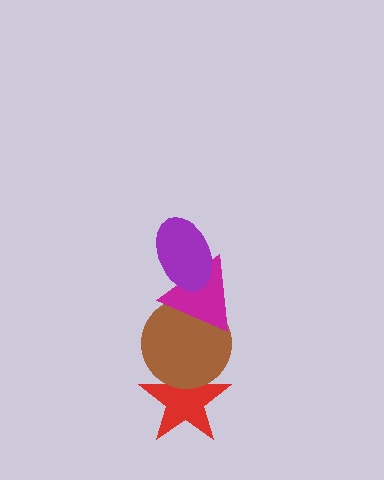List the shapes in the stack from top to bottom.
From top to bottom: the purple ellipse, the magenta triangle, the brown circle, the red star.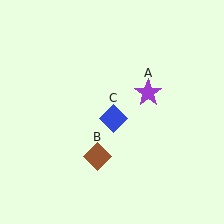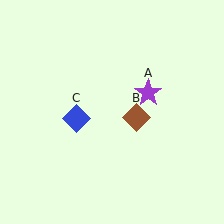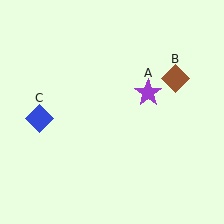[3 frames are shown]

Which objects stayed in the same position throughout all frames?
Purple star (object A) remained stationary.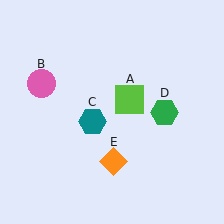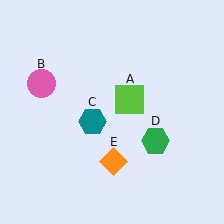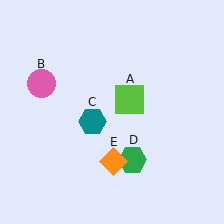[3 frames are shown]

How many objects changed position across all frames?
1 object changed position: green hexagon (object D).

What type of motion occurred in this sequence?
The green hexagon (object D) rotated clockwise around the center of the scene.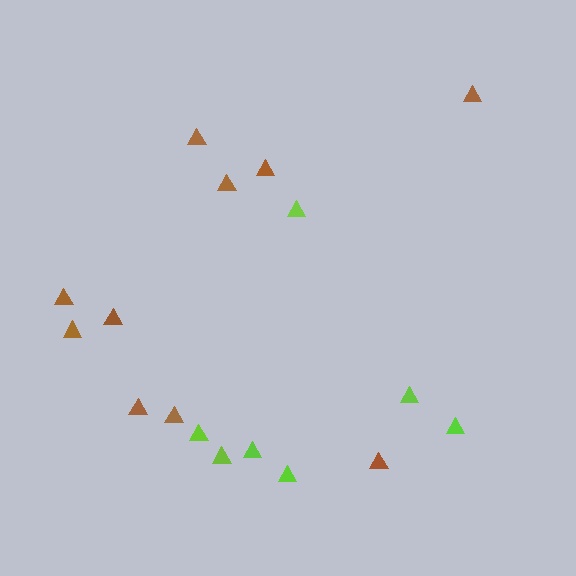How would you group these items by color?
There are 2 groups: one group of lime triangles (7) and one group of brown triangles (10).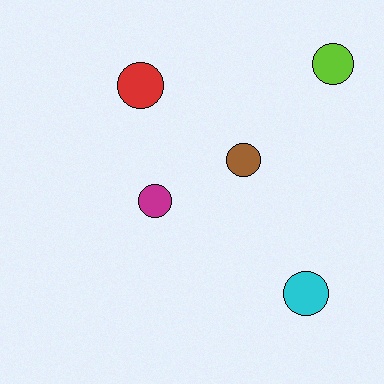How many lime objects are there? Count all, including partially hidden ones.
There is 1 lime object.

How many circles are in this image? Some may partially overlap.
There are 5 circles.